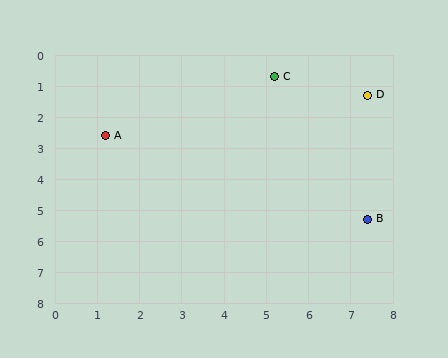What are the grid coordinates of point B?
Point B is at approximately (7.4, 5.3).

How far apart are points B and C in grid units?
Points B and C are about 5.1 grid units apart.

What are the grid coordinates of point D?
Point D is at approximately (7.4, 1.3).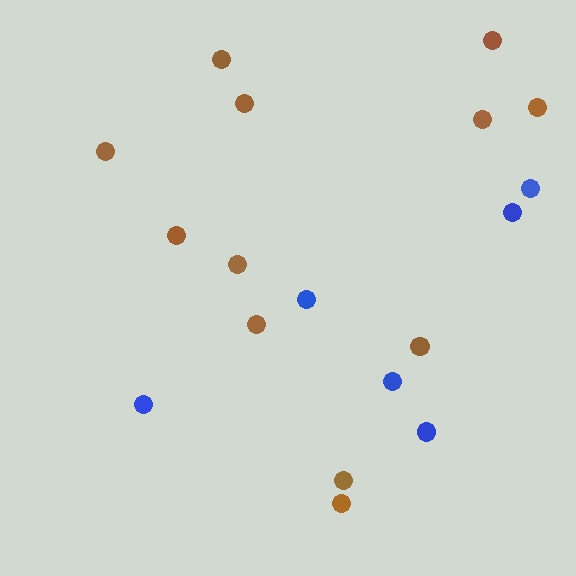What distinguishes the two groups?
There are 2 groups: one group of blue circles (6) and one group of brown circles (12).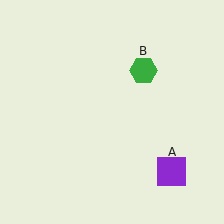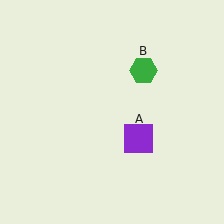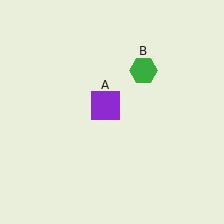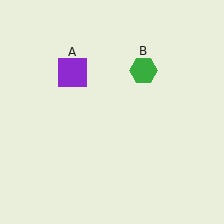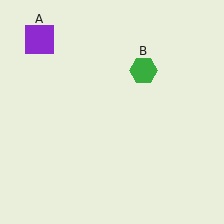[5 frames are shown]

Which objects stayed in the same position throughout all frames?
Green hexagon (object B) remained stationary.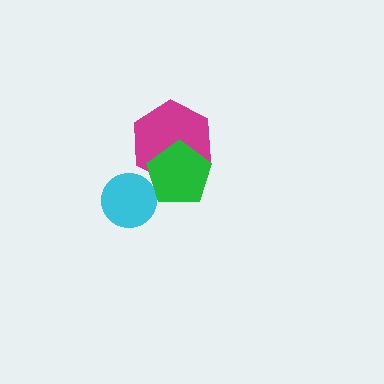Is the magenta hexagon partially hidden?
Yes, it is partially covered by another shape.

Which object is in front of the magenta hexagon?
The green pentagon is in front of the magenta hexagon.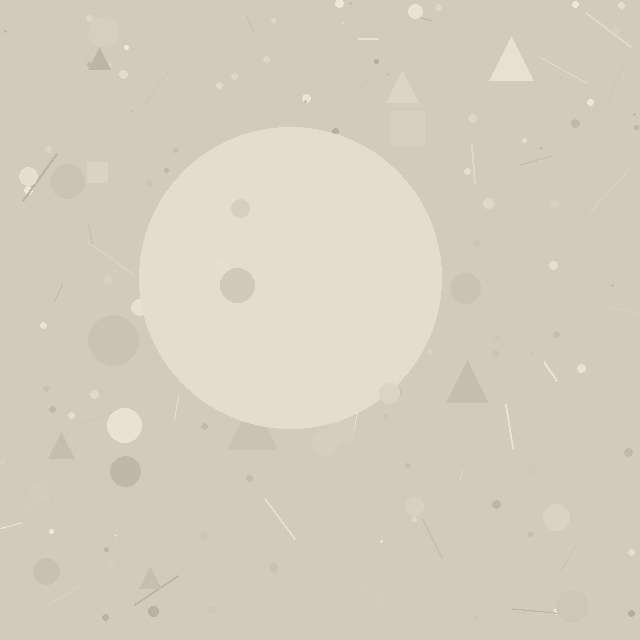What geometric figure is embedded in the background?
A circle is embedded in the background.